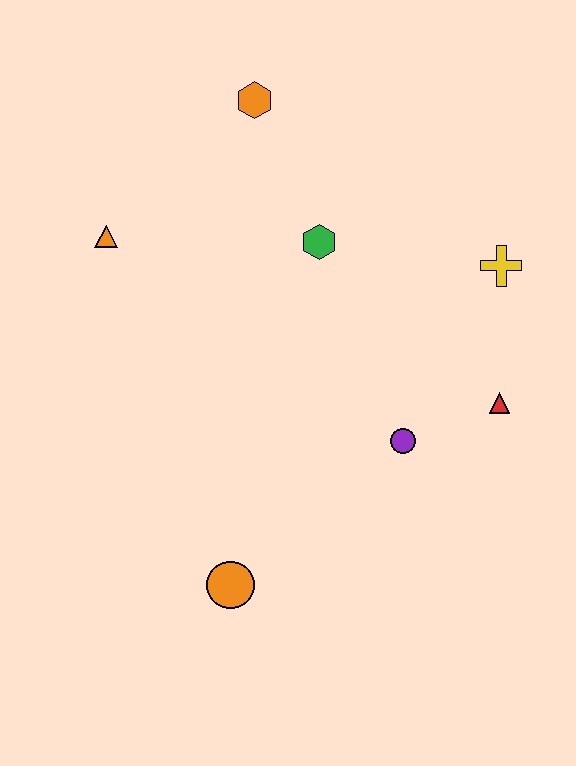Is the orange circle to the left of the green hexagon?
Yes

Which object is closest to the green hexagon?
The orange hexagon is closest to the green hexagon.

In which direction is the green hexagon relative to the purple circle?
The green hexagon is above the purple circle.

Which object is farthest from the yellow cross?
The orange circle is farthest from the yellow cross.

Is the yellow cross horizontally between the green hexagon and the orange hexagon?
No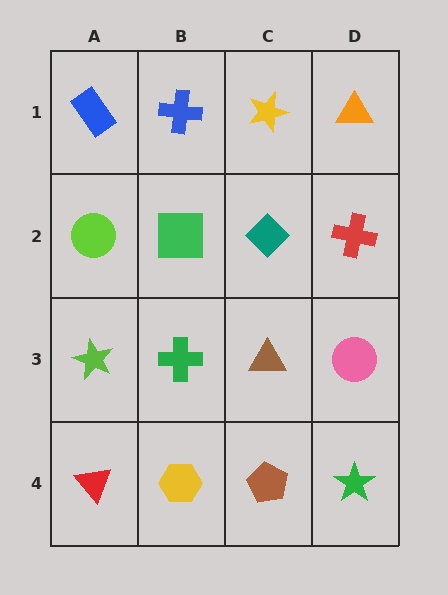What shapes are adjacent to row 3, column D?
A red cross (row 2, column D), a green star (row 4, column D), a brown triangle (row 3, column C).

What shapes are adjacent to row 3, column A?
A lime circle (row 2, column A), a red triangle (row 4, column A), a green cross (row 3, column B).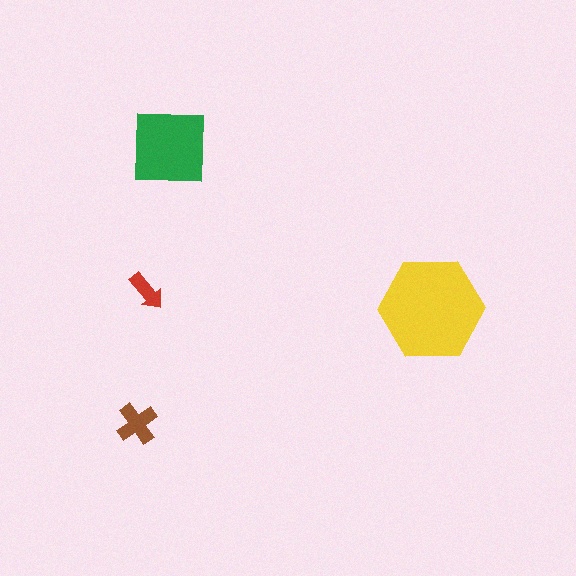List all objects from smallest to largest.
The red arrow, the brown cross, the green square, the yellow hexagon.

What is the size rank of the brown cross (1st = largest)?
3rd.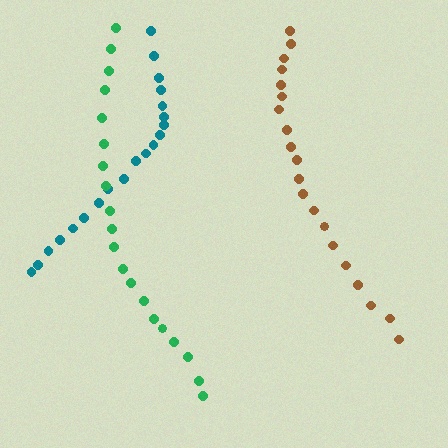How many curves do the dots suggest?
There are 3 distinct paths.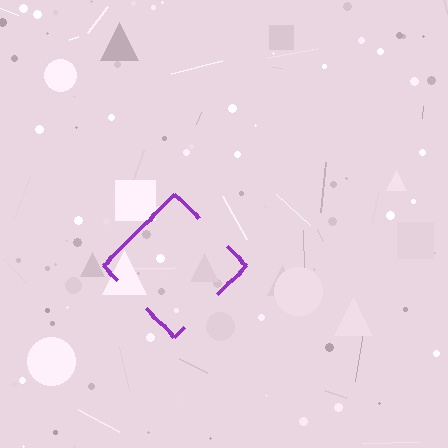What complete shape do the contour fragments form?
The contour fragments form a diamond.